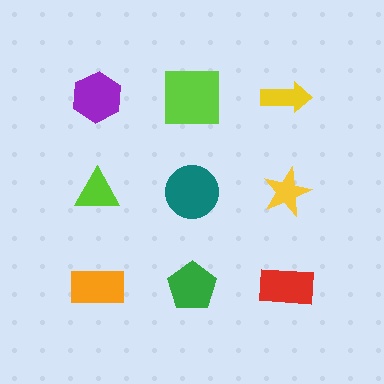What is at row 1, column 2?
A lime square.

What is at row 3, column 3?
A red rectangle.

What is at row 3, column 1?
An orange rectangle.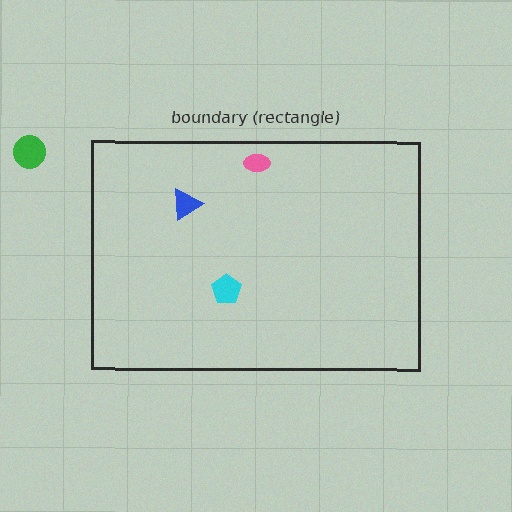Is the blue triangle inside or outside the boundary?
Inside.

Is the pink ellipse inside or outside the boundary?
Inside.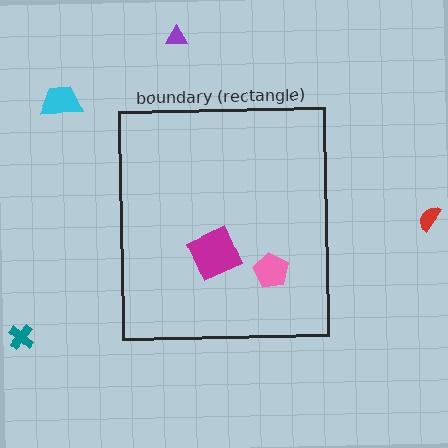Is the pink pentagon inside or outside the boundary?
Inside.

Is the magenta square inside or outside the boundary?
Inside.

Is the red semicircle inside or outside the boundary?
Outside.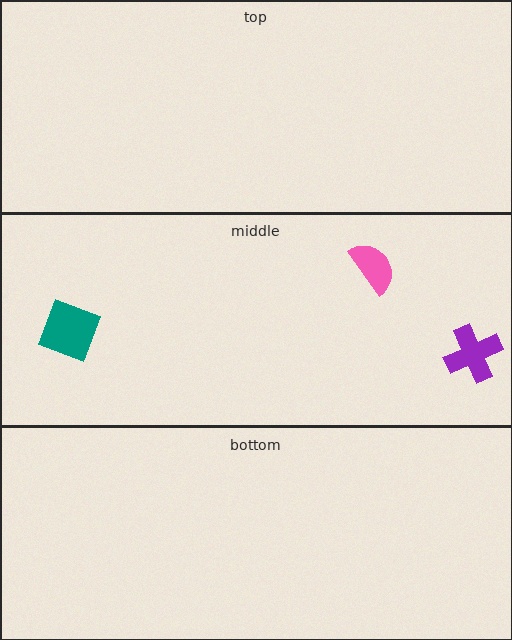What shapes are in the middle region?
The pink semicircle, the teal square, the purple cross.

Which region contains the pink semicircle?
The middle region.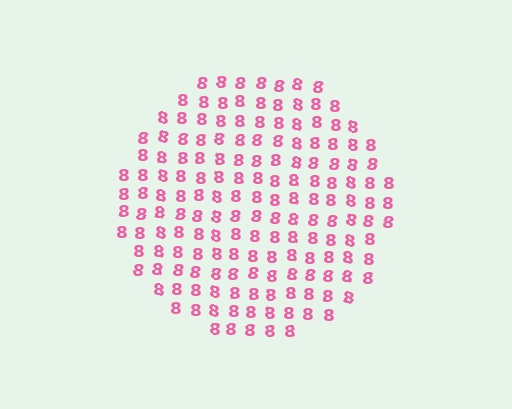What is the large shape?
The large shape is a circle.